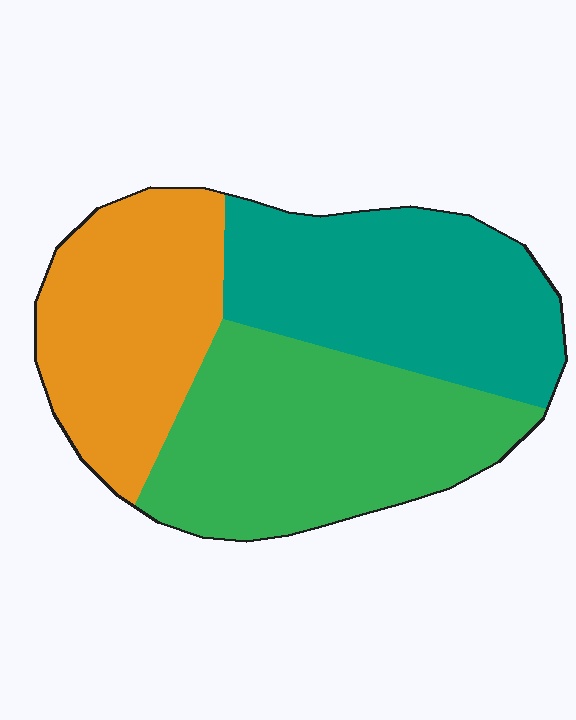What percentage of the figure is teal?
Teal covers about 35% of the figure.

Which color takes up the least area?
Orange, at roughly 30%.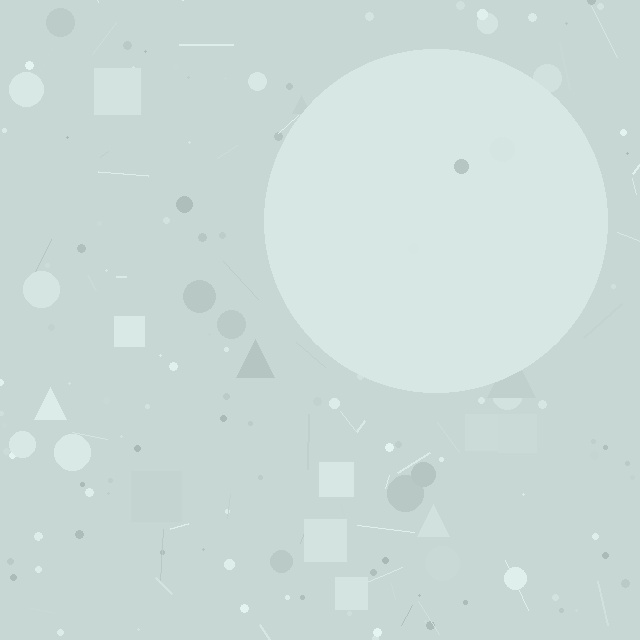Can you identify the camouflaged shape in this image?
The camouflaged shape is a circle.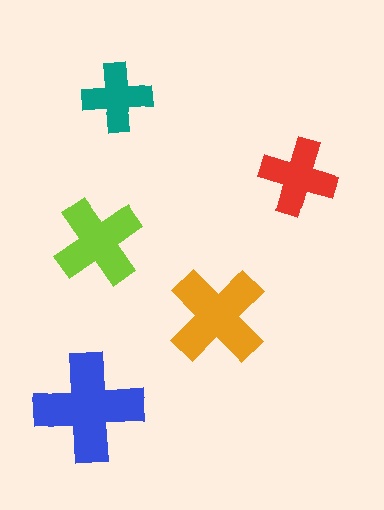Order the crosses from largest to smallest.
the blue one, the orange one, the lime one, the red one, the teal one.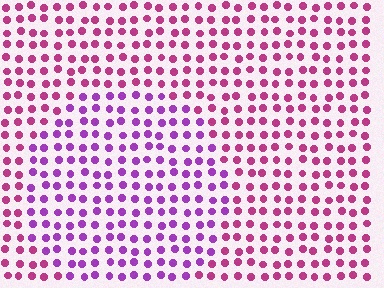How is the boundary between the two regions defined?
The boundary is defined purely by a slight shift in hue (about 36 degrees). Spacing, size, and orientation are identical on both sides.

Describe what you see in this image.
The image is filled with small magenta elements in a uniform arrangement. A circle-shaped region is visible where the elements are tinted to a slightly different hue, forming a subtle color boundary.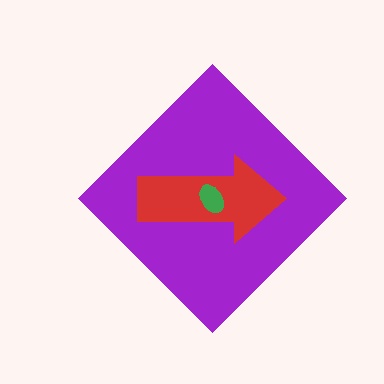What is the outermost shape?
The purple diamond.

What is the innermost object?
The green ellipse.